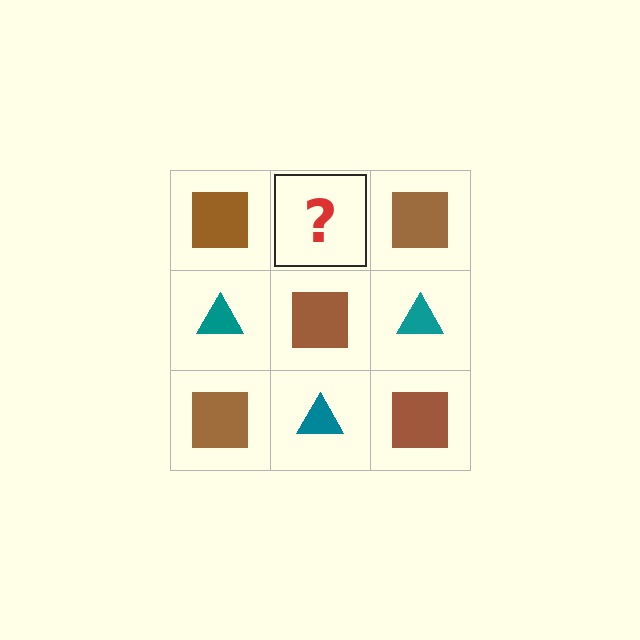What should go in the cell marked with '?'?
The missing cell should contain a teal triangle.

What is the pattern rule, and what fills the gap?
The rule is that it alternates brown square and teal triangle in a checkerboard pattern. The gap should be filled with a teal triangle.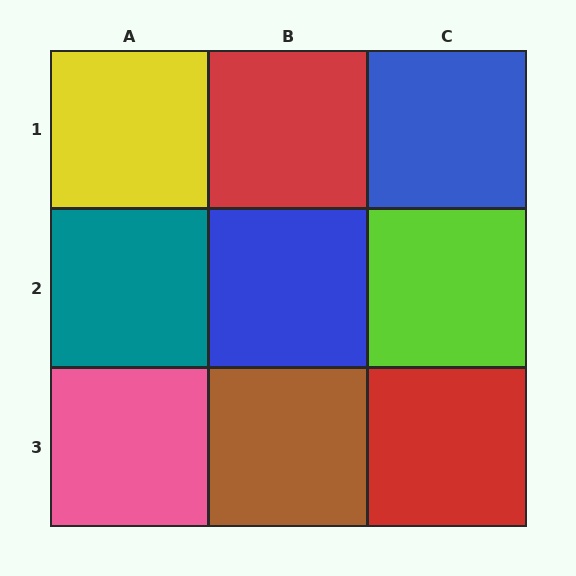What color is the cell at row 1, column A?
Yellow.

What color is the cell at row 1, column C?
Blue.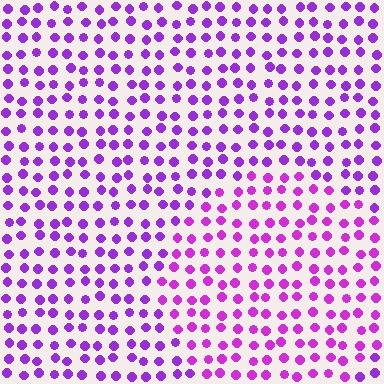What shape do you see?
I see a circle.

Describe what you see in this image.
The image is filled with small purple elements in a uniform arrangement. A circle-shaped region is visible where the elements are tinted to a slightly different hue, forming a subtle color boundary.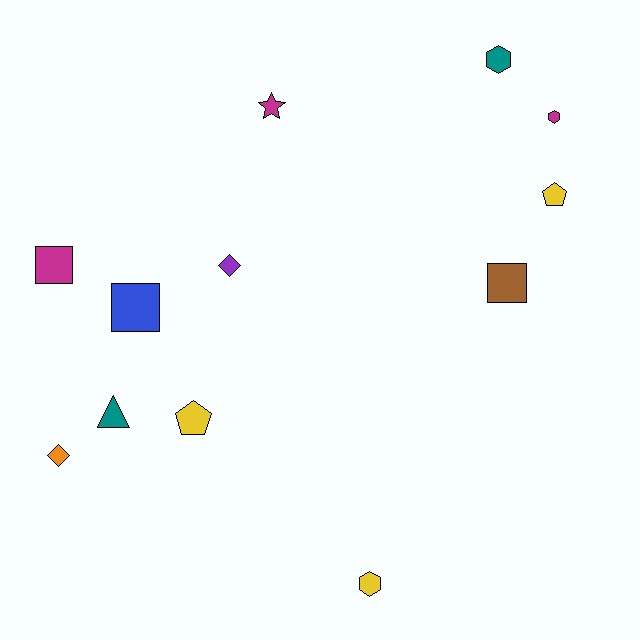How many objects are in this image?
There are 12 objects.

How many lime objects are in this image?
There are no lime objects.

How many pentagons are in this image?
There are 2 pentagons.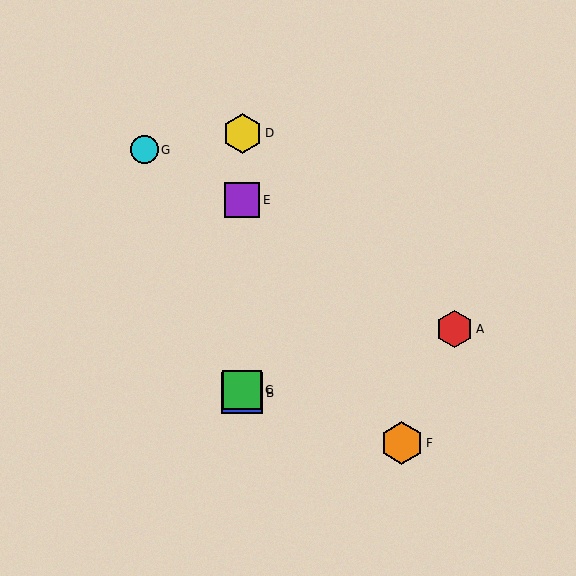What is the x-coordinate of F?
Object F is at x≈402.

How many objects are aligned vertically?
4 objects (B, C, D, E) are aligned vertically.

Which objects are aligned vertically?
Objects B, C, D, E are aligned vertically.